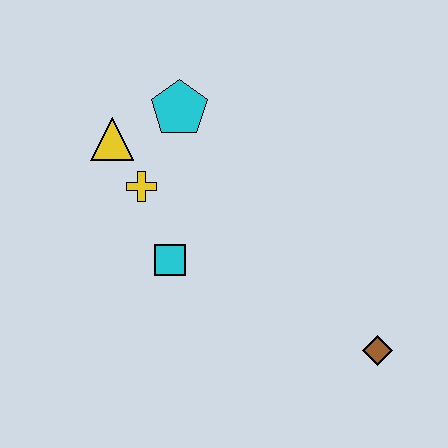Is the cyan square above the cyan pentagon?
No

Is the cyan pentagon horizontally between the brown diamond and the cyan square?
Yes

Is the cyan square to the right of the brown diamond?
No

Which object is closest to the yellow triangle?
The yellow cross is closest to the yellow triangle.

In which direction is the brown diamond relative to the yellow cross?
The brown diamond is to the right of the yellow cross.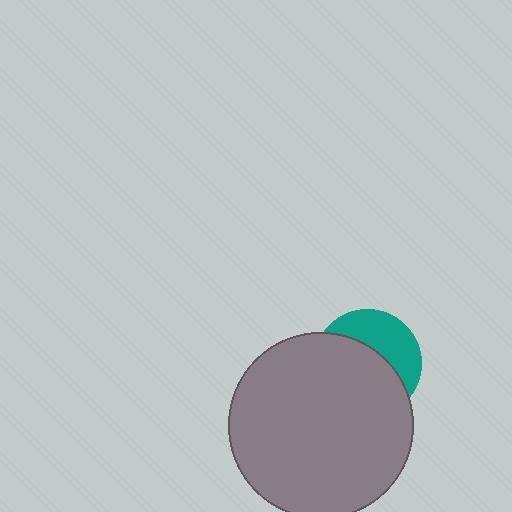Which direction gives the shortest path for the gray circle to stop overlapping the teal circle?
Moving toward the lower-left gives the shortest separation.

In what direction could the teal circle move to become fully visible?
The teal circle could move toward the upper-right. That would shift it out from behind the gray circle entirely.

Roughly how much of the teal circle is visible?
A small part of it is visible (roughly 38%).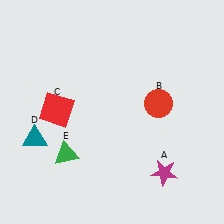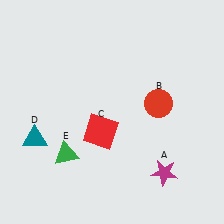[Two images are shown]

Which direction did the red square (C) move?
The red square (C) moved right.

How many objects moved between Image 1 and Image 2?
1 object moved between the two images.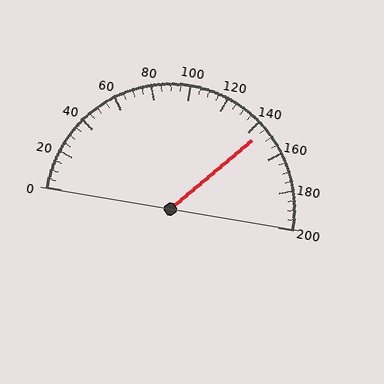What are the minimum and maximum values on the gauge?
The gauge ranges from 0 to 200.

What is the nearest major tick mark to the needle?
The nearest major tick mark is 140.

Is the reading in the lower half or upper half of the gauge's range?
The reading is in the upper half of the range (0 to 200).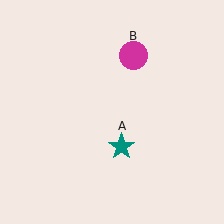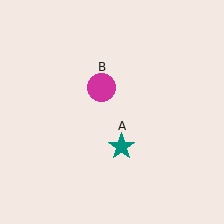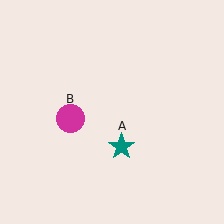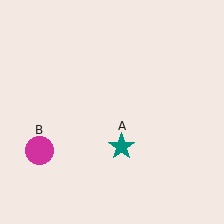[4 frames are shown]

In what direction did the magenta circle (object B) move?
The magenta circle (object B) moved down and to the left.